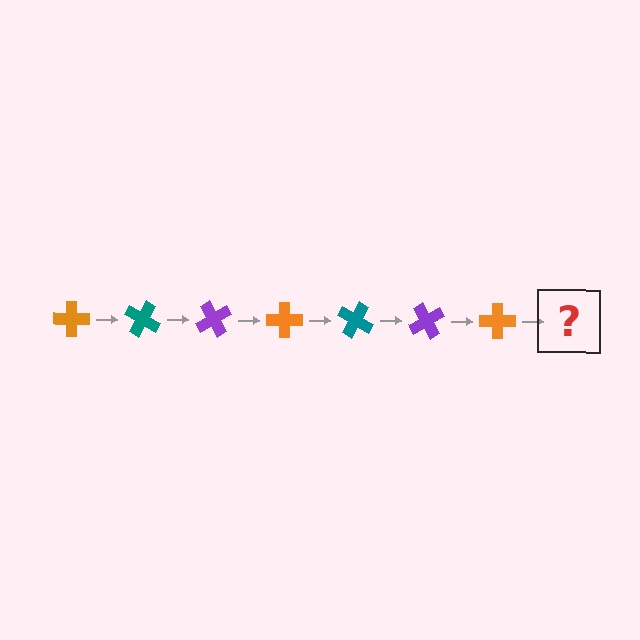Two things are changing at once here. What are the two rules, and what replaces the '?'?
The two rules are that it rotates 30 degrees each step and the color cycles through orange, teal, and purple. The '?' should be a teal cross, rotated 210 degrees from the start.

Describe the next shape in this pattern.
It should be a teal cross, rotated 210 degrees from the start.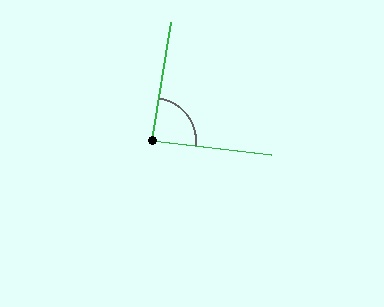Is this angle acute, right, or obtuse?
It is approximately a right angle.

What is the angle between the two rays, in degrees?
Approximately 87 degrees.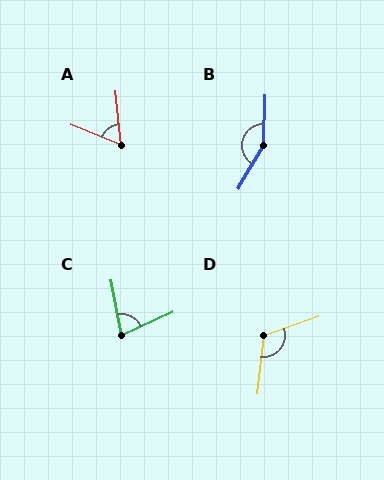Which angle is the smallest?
A, at approximately 62 degrees.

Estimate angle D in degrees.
Approximately 116 degrees.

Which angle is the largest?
B, at approximately 151 degrees.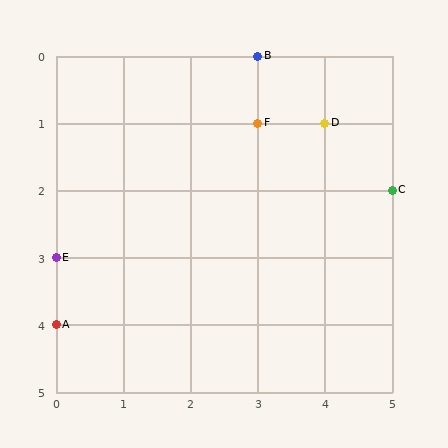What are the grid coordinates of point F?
Point F is at grid coordinates (3, 1).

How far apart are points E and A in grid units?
Points E and A are 1 row apart.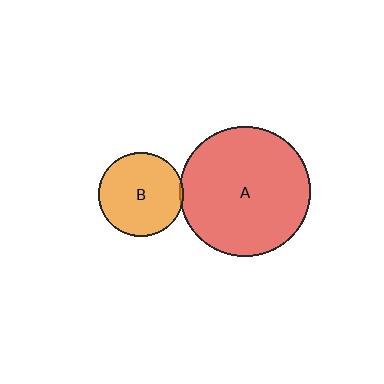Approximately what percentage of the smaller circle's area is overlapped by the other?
Approximately 5%.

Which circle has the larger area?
Circle A (red).